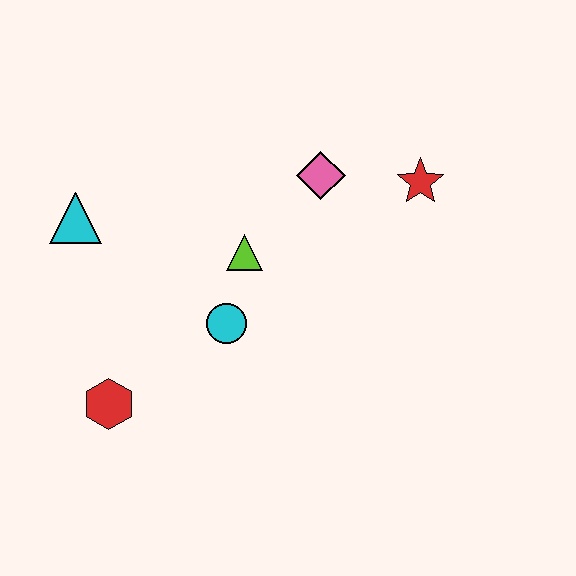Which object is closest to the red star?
The pink diamond is closest to the red star.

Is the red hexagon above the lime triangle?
No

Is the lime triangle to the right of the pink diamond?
No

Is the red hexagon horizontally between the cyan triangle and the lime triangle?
Yes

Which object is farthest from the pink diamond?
The red hexagon is farthest from the pink diamond.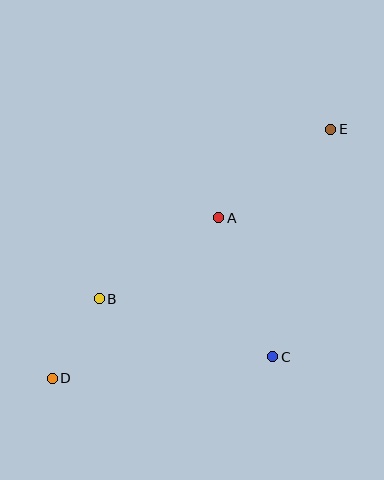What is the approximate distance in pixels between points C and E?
The distance between C and E is approximately 235 pixels.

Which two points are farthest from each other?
Points D and E are farthest from each other.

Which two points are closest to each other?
Points B and D are closest to each other.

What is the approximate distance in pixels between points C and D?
The distance between C and D is approximately 221 pixels.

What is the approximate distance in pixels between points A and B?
The distance between A and B is approximately 144 pixels.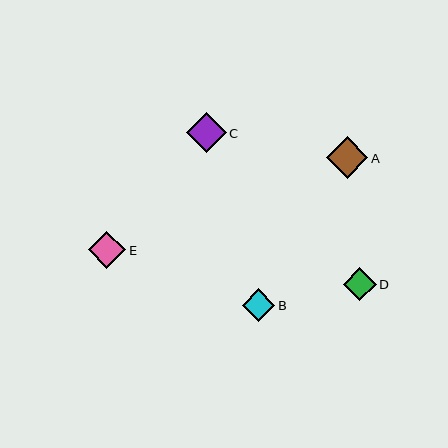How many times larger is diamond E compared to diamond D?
Diamond E is approximately 1.1 times the size of diamond D.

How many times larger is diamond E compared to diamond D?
Diamond E is approximately 1.1 times the size of diamond D.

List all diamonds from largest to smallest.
From largest to smallest: A, C, E, D, B.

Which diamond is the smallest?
Diamond B is the smallest with a size of approximately 33 pixels.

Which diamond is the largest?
Diamond A is the largest with a size of approximately 42 pixels.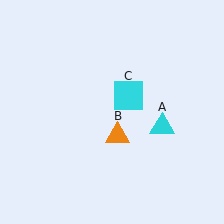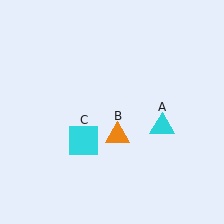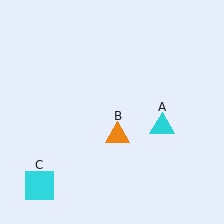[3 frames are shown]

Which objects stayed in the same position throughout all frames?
Cyan triangle (object A) and orange triangle (object B) remained stationary.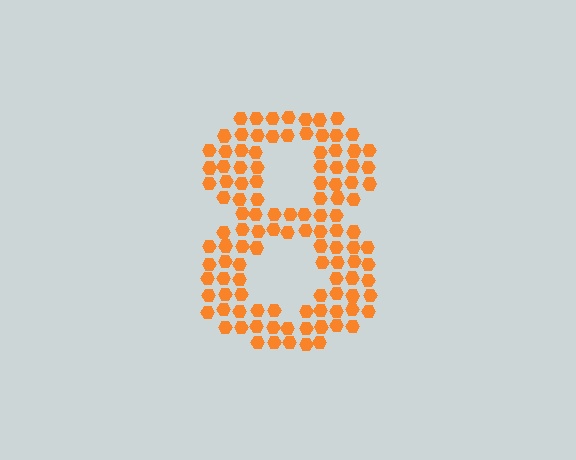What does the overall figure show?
The overall figure shows the digit 8.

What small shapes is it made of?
It is made of small hexagons.